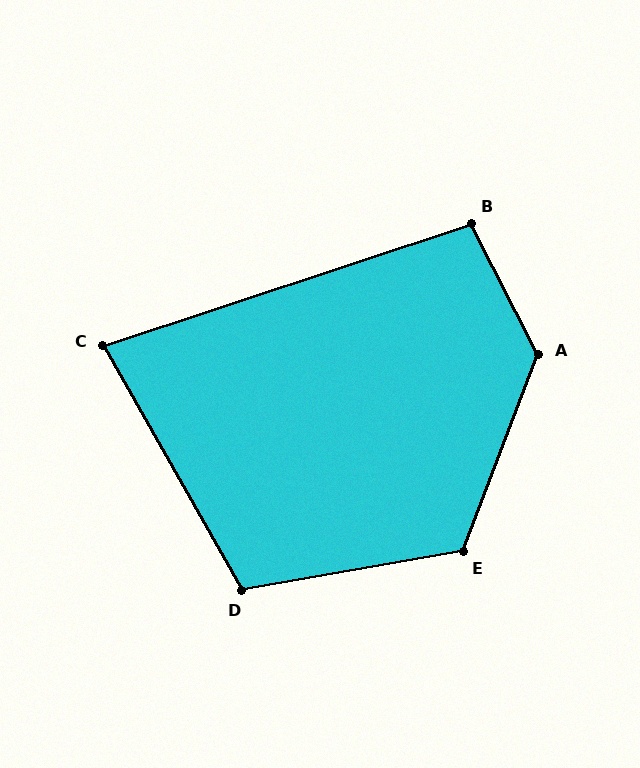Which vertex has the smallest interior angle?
C, at approximately 79 degrees.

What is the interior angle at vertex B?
Approximately 99 degrees (obtuse).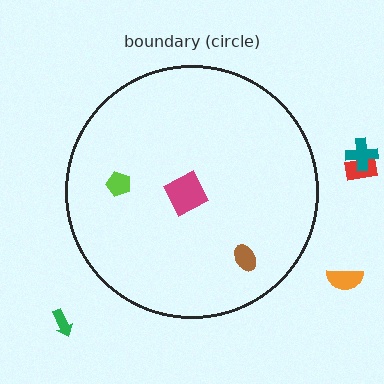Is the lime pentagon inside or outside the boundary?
Inside.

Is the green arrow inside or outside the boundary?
Outside.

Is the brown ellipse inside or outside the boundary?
Inside.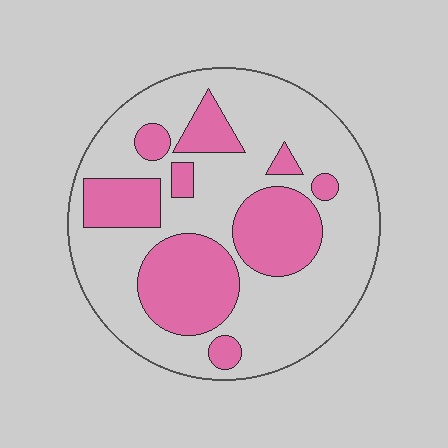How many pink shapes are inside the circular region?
9.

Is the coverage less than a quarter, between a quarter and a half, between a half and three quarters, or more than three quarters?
Between a quarter and a half.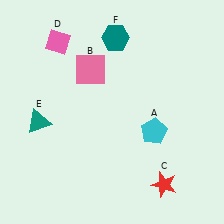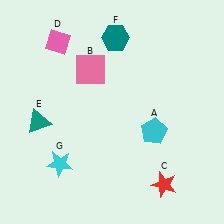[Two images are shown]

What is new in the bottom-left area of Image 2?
A cyan star (G) was added in the bottom-left area of Image 2.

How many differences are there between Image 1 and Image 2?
There is 1 difference between the two images.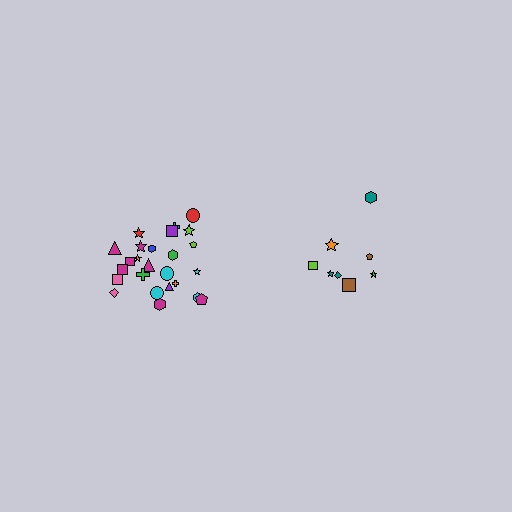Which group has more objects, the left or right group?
The left group.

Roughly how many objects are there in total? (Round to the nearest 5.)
Roughly 35 objects in total.